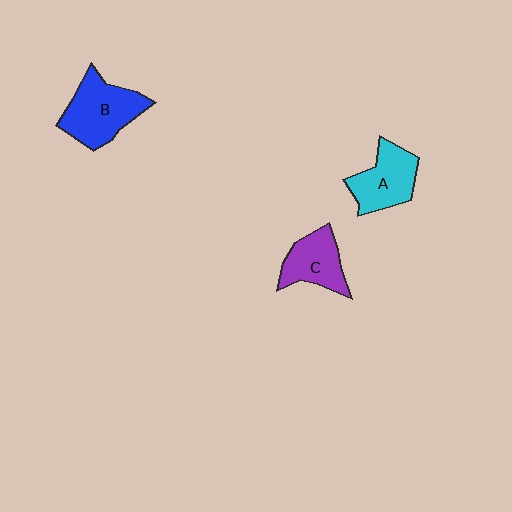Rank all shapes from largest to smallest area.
From largest to smallest: B (blue), A (cyan), C (purple).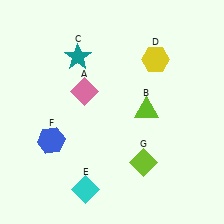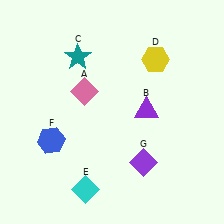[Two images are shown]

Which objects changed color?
B changed from lime to purple. G changed from lime to purple.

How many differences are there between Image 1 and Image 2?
There are 2 differences between the two images.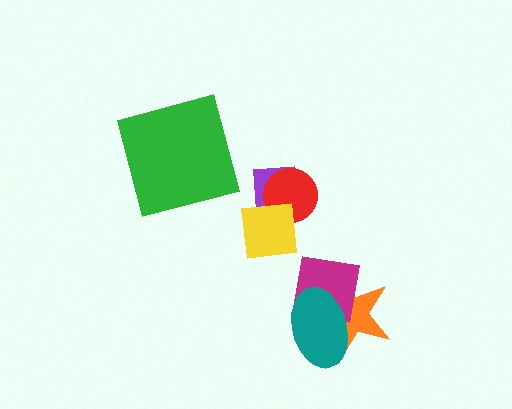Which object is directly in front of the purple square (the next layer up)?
The red circle is directly in front of the purple square.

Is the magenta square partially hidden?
Yes, it is partially covered by another shape.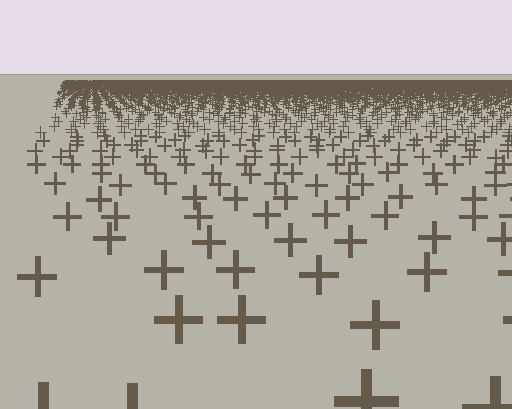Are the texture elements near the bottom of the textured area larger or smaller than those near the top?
Larger. Near the bottom, elements are closer to the viewer and appear at a bigger on-screen size.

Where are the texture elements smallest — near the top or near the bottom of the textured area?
Near the top.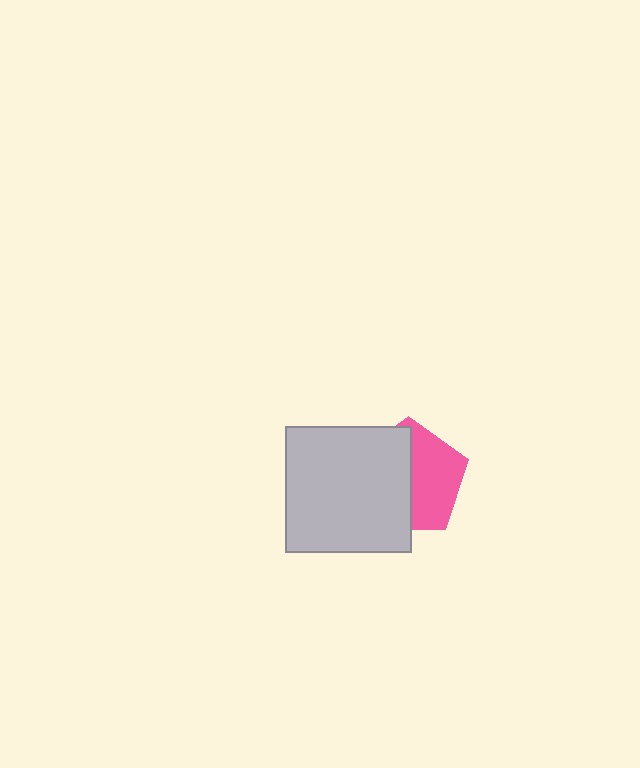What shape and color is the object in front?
The object in front is a light gray square.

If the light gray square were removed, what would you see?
You would see the complete pink pentagon.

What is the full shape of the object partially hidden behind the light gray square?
The partially hidden object is a pink pentagon.